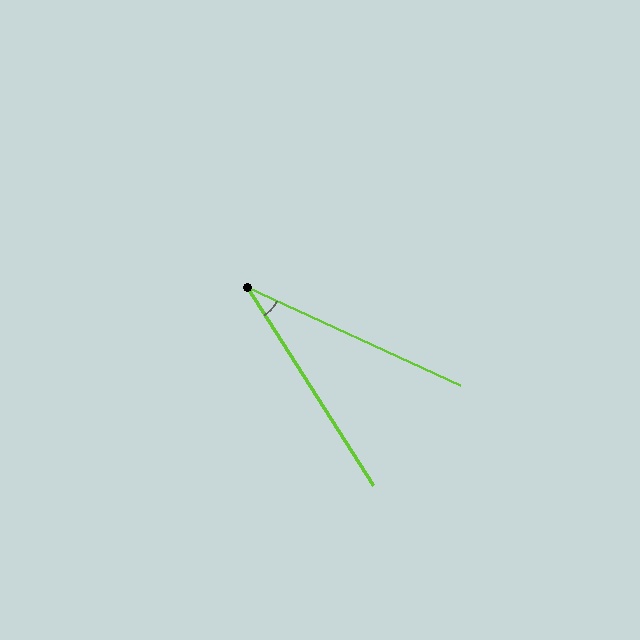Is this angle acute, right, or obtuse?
It is acute.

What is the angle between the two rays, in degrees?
Approximately 33 degrees.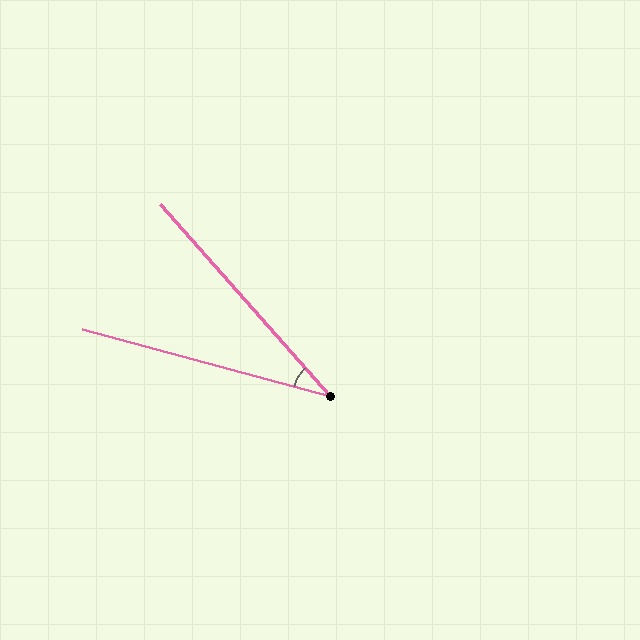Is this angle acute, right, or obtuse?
It is acute.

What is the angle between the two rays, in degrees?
Approximately 33 degrees.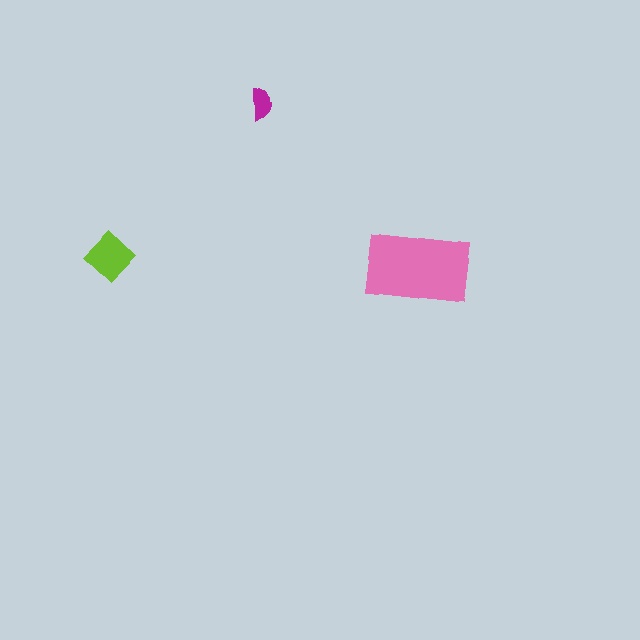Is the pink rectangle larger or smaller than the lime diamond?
Larger.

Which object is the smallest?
The magenta semicircle.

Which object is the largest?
The pink rectangle.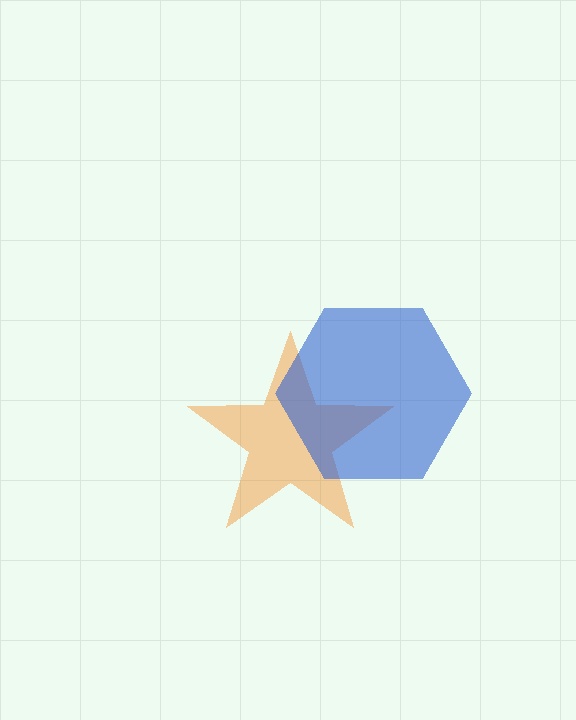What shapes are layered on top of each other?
The layered shapes are: an orange star, a blue hexagon.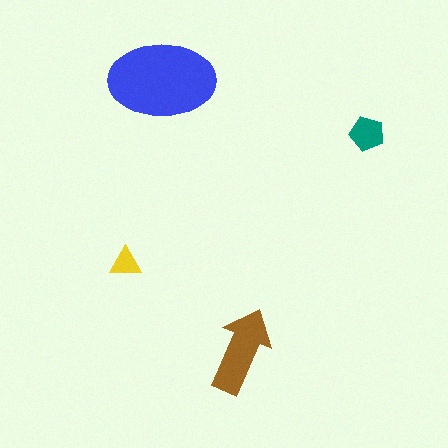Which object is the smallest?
The yellow triangle.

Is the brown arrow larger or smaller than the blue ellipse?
Smaller.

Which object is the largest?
The blue ellipse.